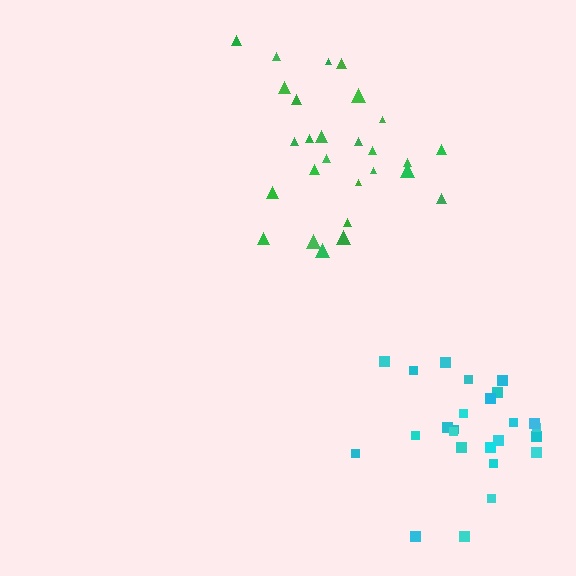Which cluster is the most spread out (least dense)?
Green.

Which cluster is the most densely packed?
Cyan.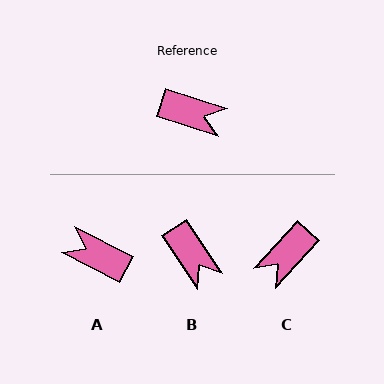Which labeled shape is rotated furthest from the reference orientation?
A, about 170 degrees away.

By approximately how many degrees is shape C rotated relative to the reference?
Approximately 115 degrees clockwise.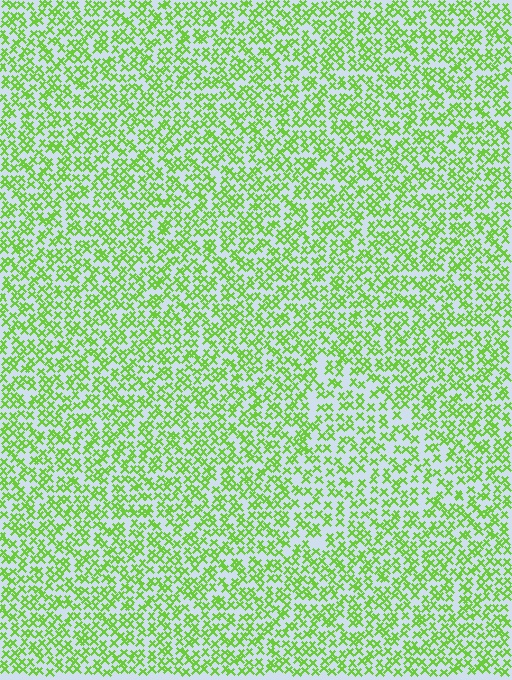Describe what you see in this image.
The image contains small lime elements arranged at two different densities. A triangle-shaped region is visible where the elements are less densely packed than the surrounding area.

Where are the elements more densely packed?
The elements are more densely packed outside the triangle boundary.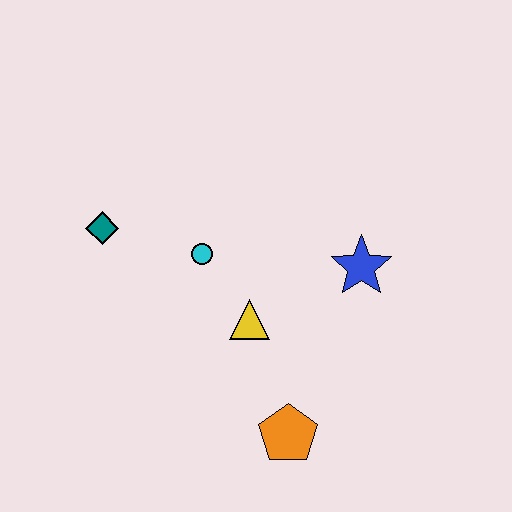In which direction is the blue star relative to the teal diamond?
The blue star is to the right of the teal diamond.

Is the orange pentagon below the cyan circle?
Yes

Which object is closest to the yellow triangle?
The cyan circle is closest to the yellow triangle.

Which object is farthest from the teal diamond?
The orange pentagon is farthest from the teal diamond.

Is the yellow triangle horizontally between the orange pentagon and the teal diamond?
Yes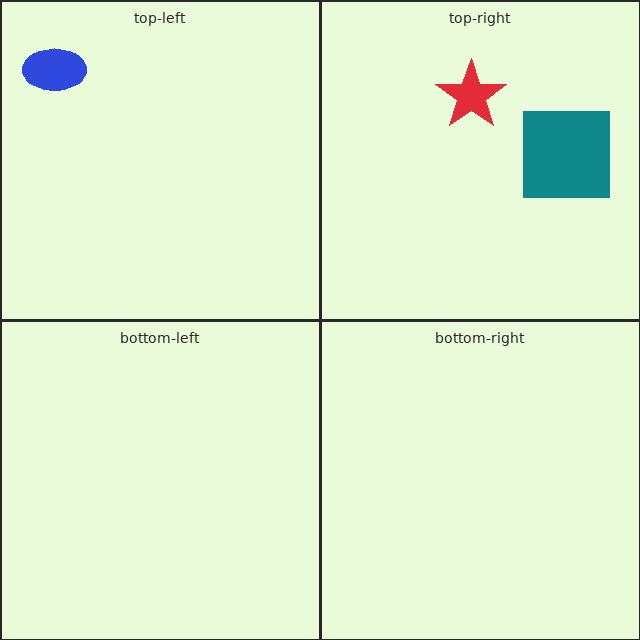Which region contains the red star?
The top-right region.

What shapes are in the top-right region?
The red star, the teal square.